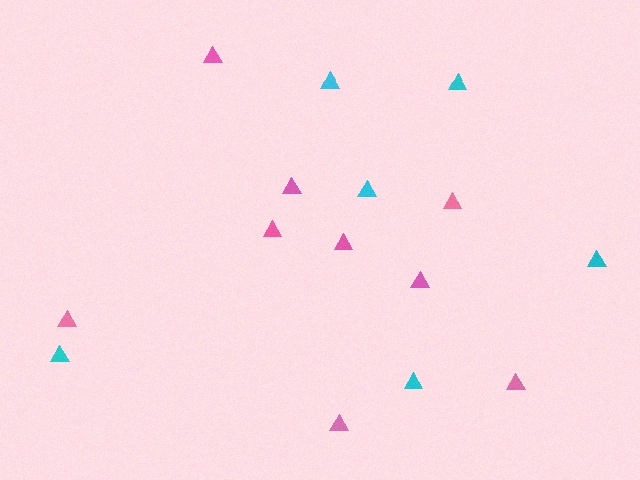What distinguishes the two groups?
There are 2 groups: one group of pink triangles (9) and one group of cyan triangles (6).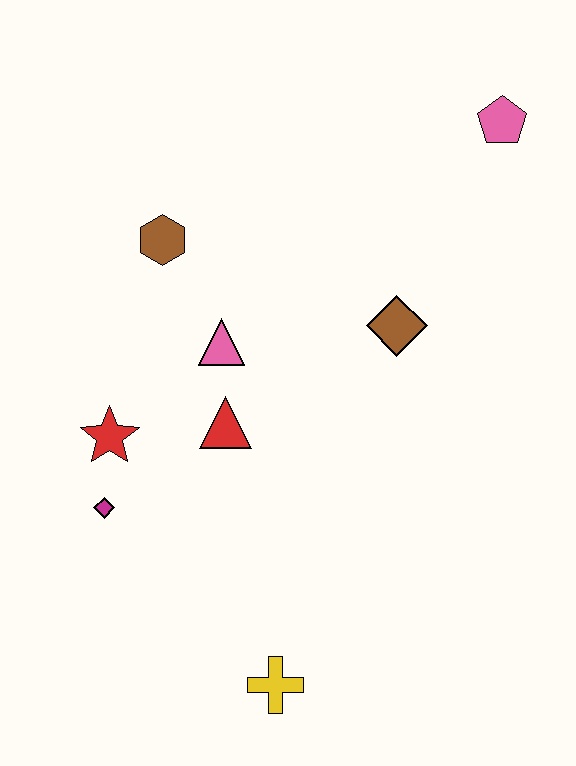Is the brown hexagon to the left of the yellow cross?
Yes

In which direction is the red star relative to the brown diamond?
The red star is to the left of the brown diamond.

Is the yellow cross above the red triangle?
No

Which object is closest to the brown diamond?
The pink triangle is closest to the brown diamond.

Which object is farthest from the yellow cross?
The pink pentagon is farthest from the yellow cross.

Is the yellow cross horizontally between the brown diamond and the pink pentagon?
No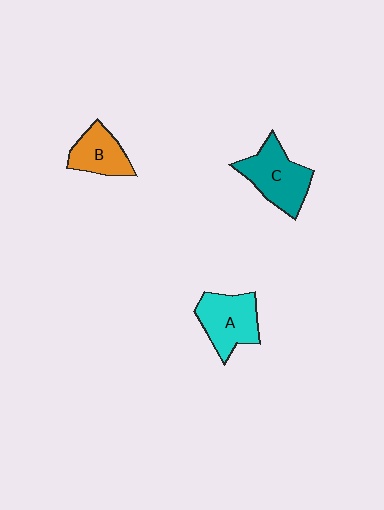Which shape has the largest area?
Shape C (teal).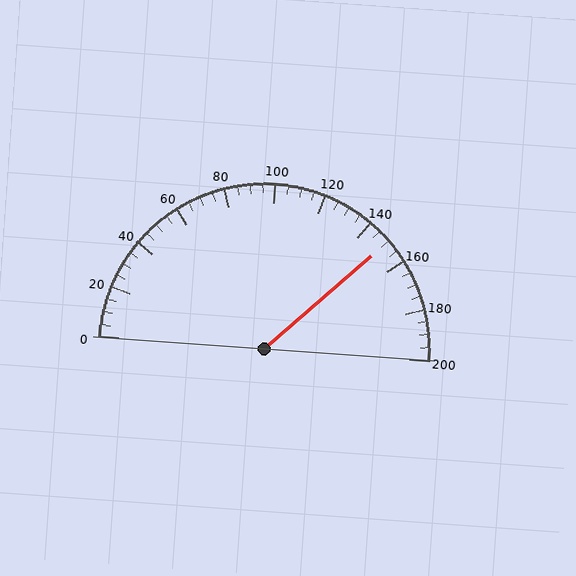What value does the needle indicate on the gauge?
The needle indicates approximately 150.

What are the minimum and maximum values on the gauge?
The gauge ranges from 0 to 200.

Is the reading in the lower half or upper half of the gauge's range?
The reading is in the upper half of the range (0 to 200).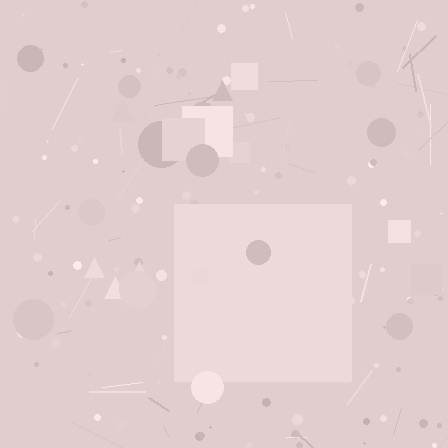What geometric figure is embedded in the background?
A square is embedded in the background.